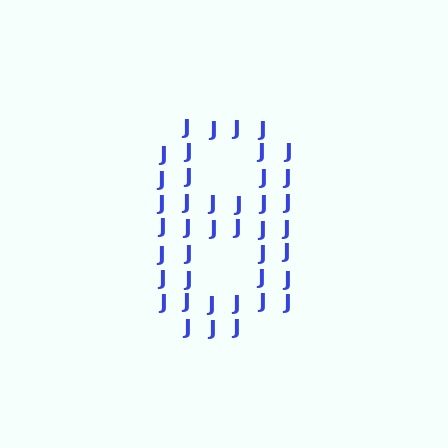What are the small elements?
The small elements are letter J's.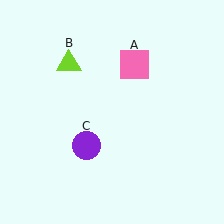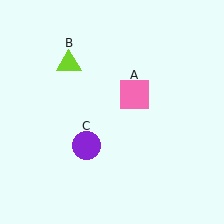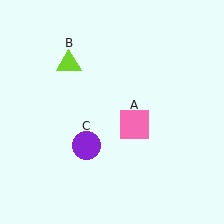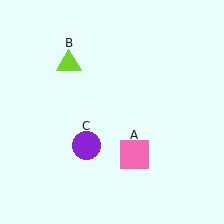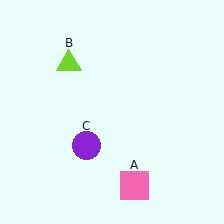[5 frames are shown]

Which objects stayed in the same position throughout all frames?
Lime triangle (object B) and purple circle (object C) remained stationary.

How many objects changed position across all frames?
1 object changed position: pink square (object A).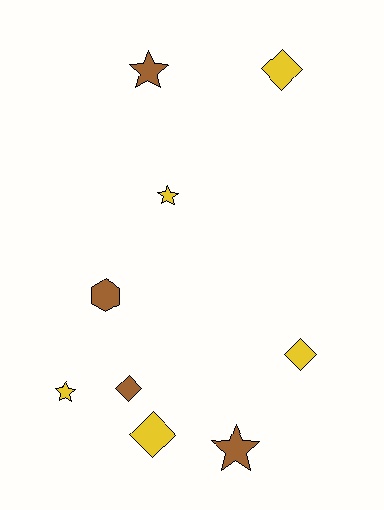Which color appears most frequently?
Yellow, with 5 objects.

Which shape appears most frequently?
Star, with 4 objects.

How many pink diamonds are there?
There are no pink diamonds.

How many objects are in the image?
There are 9 objects.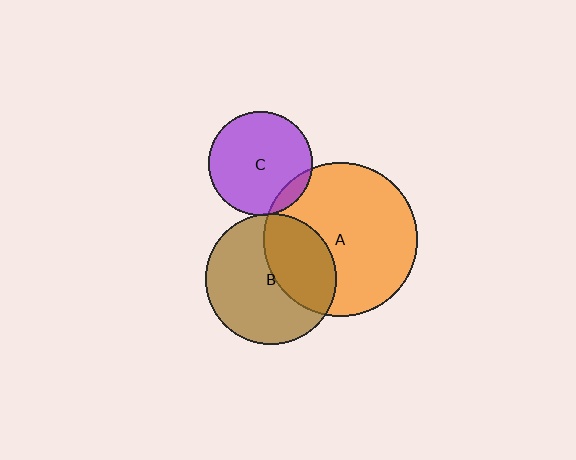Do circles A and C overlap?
Yes.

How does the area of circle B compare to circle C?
Approximately 1.6 times.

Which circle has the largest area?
Circle A (orange).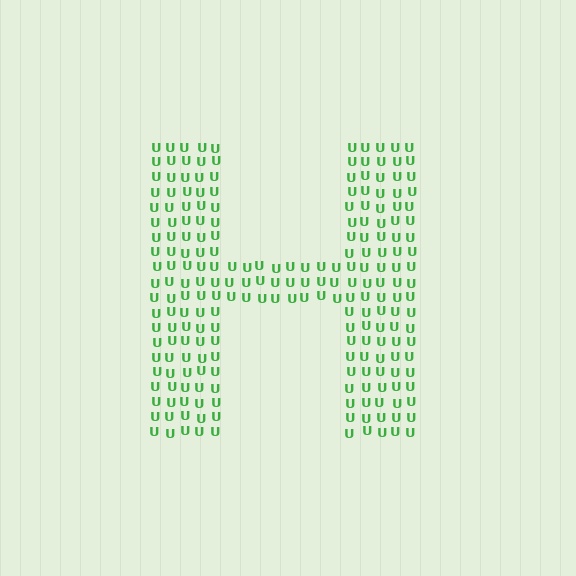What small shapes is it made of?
It is made of small letter U's.